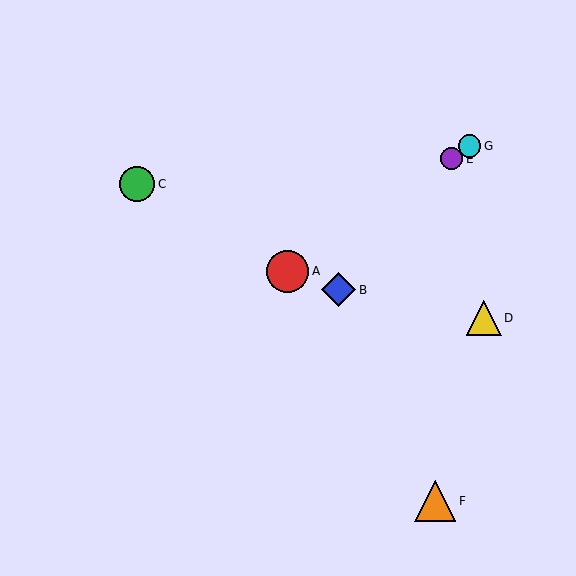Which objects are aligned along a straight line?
Objects A, E, G are aligned along a straight line.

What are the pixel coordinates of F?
Object F is at (435, 501).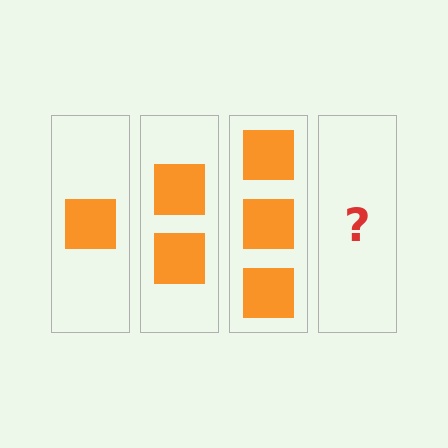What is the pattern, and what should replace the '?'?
The pattern is that each step adds one more square. The '?' should be 4 squares.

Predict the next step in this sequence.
The next step is 4 squares.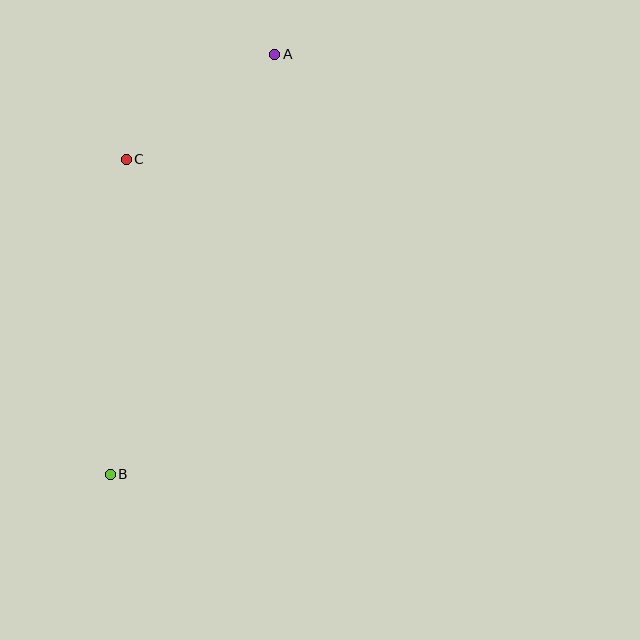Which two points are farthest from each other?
Points A and B are farthest from each other.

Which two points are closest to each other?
Points A and C are closest to each other.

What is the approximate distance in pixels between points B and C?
The distance between B and C is approximately 315 pixels.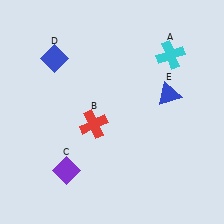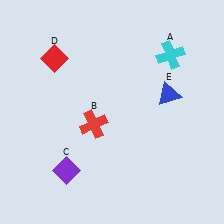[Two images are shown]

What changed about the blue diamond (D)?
In Image 1, D is blue. In Image 2, it changed to red.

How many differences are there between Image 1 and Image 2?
There is 1 difference between the two images.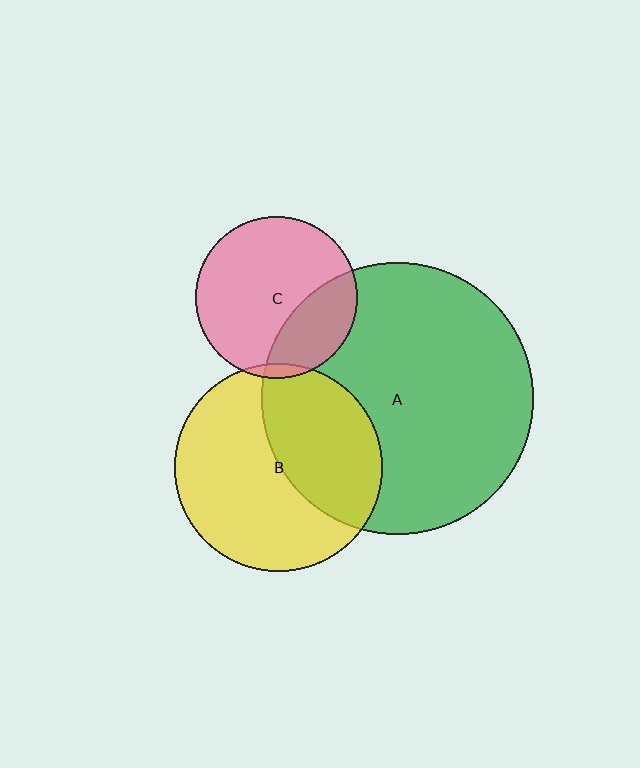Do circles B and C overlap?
Yes.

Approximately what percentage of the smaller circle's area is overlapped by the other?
Approximately 5%.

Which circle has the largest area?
Circle A (green).